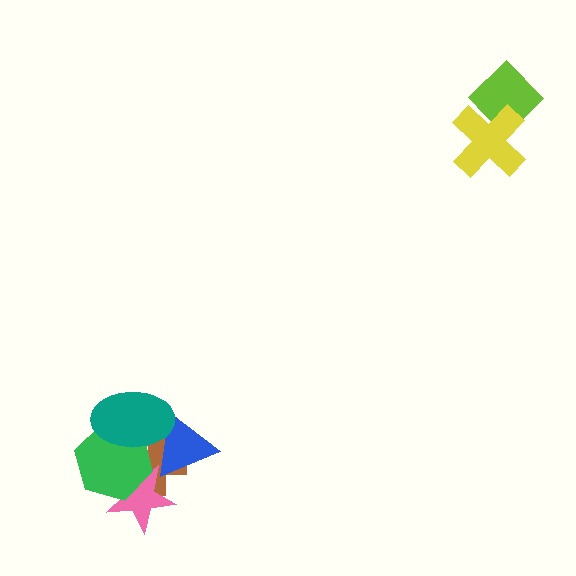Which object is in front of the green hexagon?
The teal ellipse is in front of the green hexagon.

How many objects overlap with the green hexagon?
3 objects overlap with the green hexagon.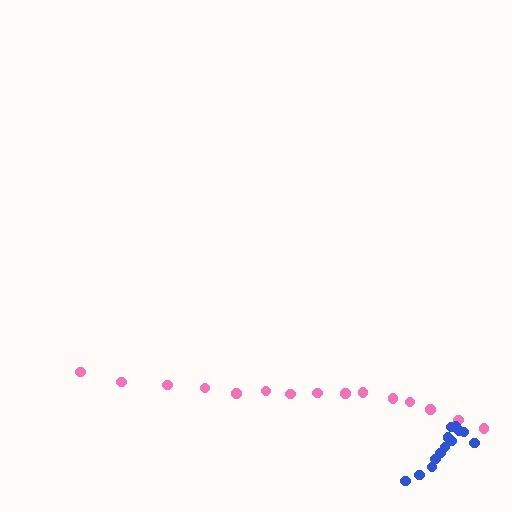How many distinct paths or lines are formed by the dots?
There are 2 distinct paths.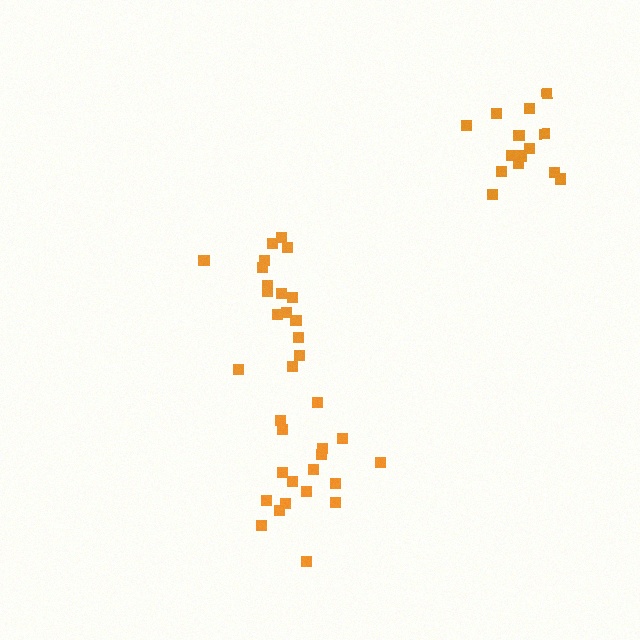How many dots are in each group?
Group 1: 18 dots, Group 2: 17 dots, Group 3: 14 dots (49 total).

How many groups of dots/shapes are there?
There are 3 groups.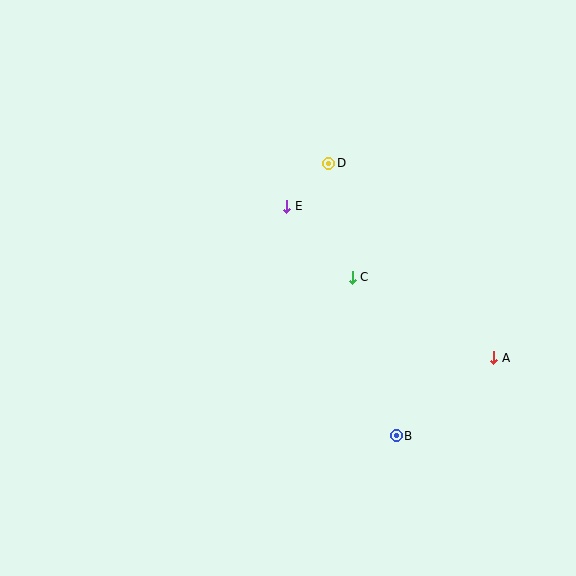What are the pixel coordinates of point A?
Point A is at (494, 358).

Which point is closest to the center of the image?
Point C at (352, 277) is closest to the center.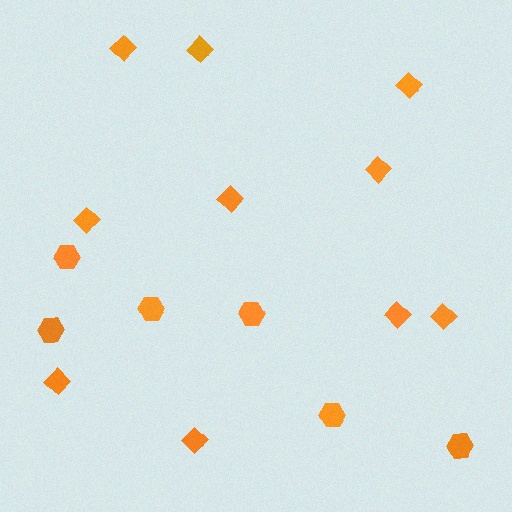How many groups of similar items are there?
There are 2 groups: one group of hexagons (6) and one group of diamonds (10).